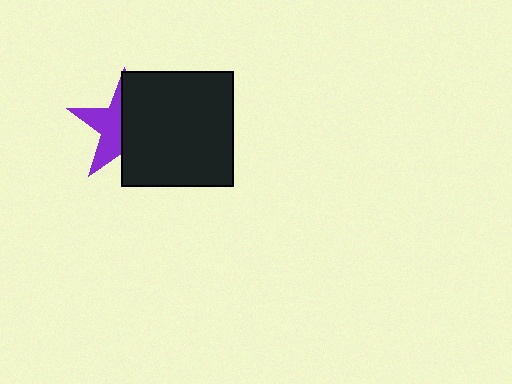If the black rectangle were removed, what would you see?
You would see the complete purple star.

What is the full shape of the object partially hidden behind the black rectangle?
The partially hidden object is a purple star.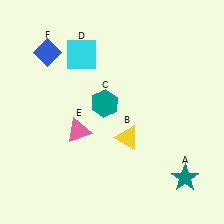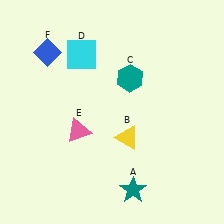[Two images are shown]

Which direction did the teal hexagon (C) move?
The teal hexagon (C) moved right.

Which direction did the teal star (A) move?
The teal star (A) moved left.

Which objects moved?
The objects that moved are: the teal star (A), the teal hexagon (C).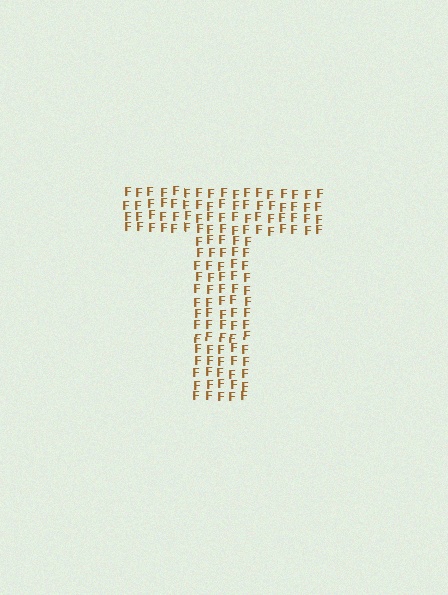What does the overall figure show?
The overall figure shows the letter T.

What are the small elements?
The small elements are letter F's.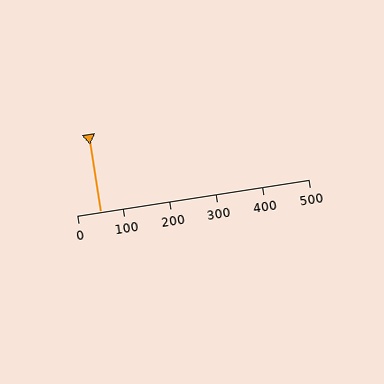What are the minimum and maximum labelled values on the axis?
The axis runs from 0 to 500.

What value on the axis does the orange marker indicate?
The marker indicates approximately 50.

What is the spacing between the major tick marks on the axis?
The major ticks are spaced 100 apart.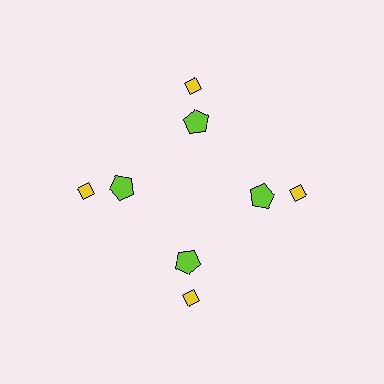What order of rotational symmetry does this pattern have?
This pattern has 4-fold rotational symmetry.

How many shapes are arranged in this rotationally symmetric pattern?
There are 8 shapes, arranged in 4 groups of 2.